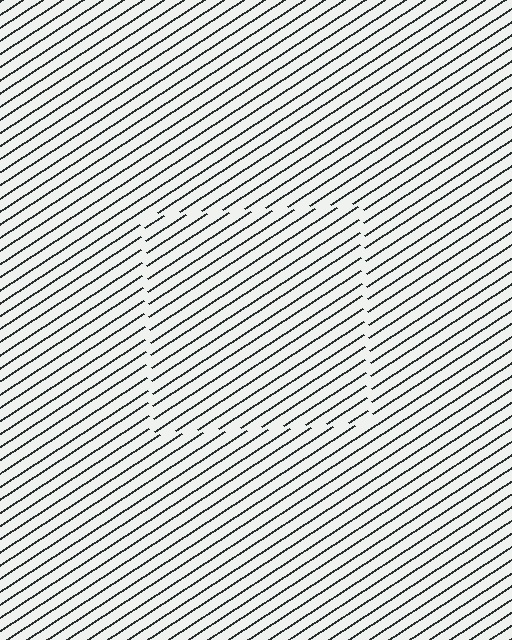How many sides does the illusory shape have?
4 sides — the line-ends trace a square.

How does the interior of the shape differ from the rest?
The interior of the shape contains the same grating, shifted by half a period — the contour is defined by the phase discontinuity where line-ends from the inner and outer gratings abut.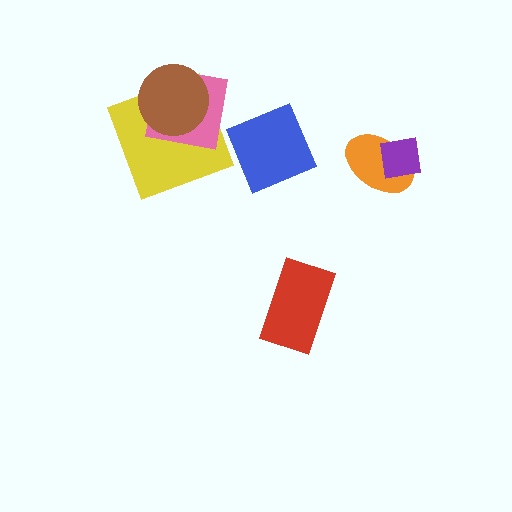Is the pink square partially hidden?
Yes, it is partially covered by another shape.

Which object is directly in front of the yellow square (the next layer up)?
The pink square is directly in front of the yellow square.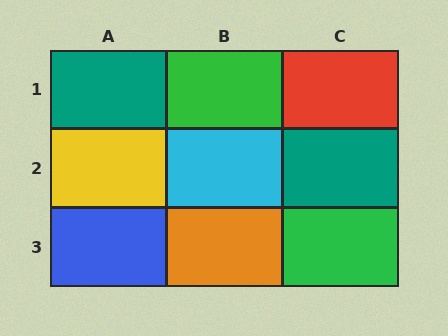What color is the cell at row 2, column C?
Teal.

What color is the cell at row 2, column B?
Cyan.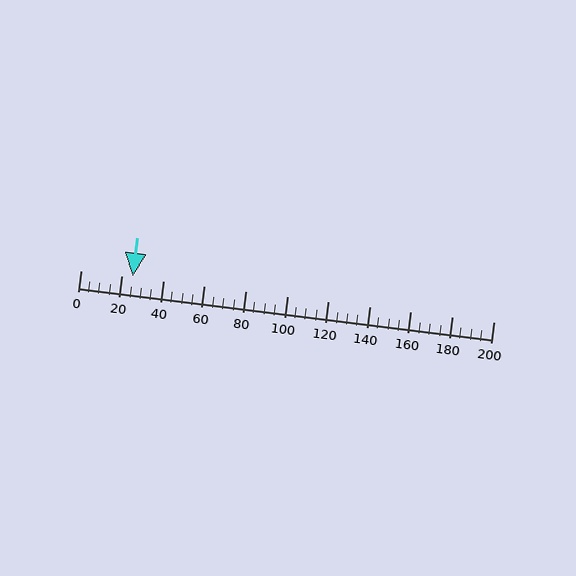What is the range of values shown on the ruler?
The ruler shows values from 0 to 200.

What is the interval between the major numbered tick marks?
The major tick marks are spaced 20 units apart.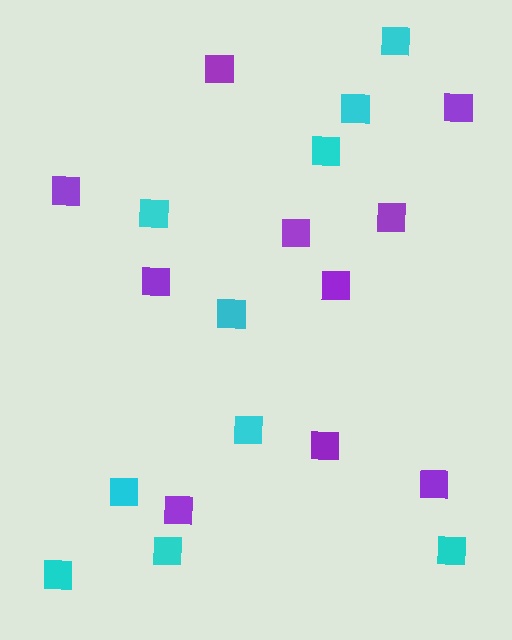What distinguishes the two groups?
There are 2 groups: one group of purple squares (10) and one group of cyan squares (10).